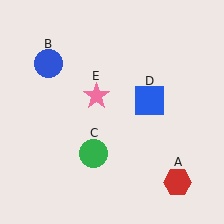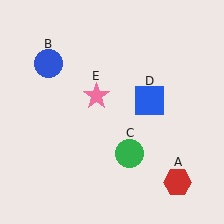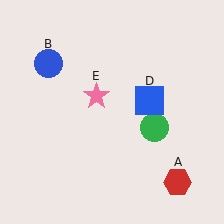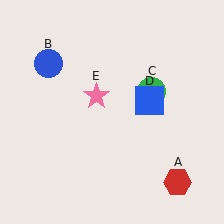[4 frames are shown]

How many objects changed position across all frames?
1 object changed position: green circle (object C).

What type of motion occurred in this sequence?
The green circle (object C) rotated counterclockwise around the center of the scene.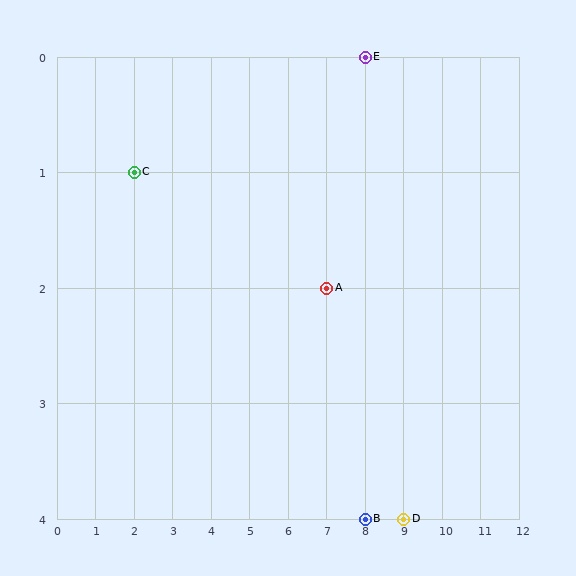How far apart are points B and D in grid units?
Points B and D are 1 column apart.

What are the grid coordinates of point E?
Point E is at grid coordinates (8, 0).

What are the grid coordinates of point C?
Point C is at grid coordinates (2, 1).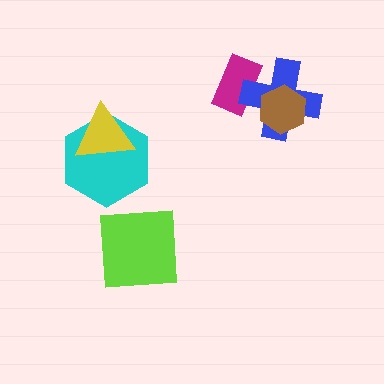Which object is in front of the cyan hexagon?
The yellow triangle is in front of the cyan hexagon.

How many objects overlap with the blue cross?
2 objects overlap with the blue cross.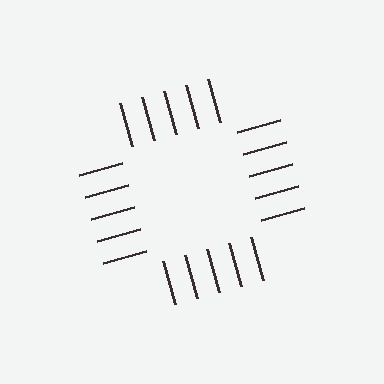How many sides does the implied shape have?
4 sides — the line-ends trace a square.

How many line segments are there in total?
20 — 5 along each of the 4 edges.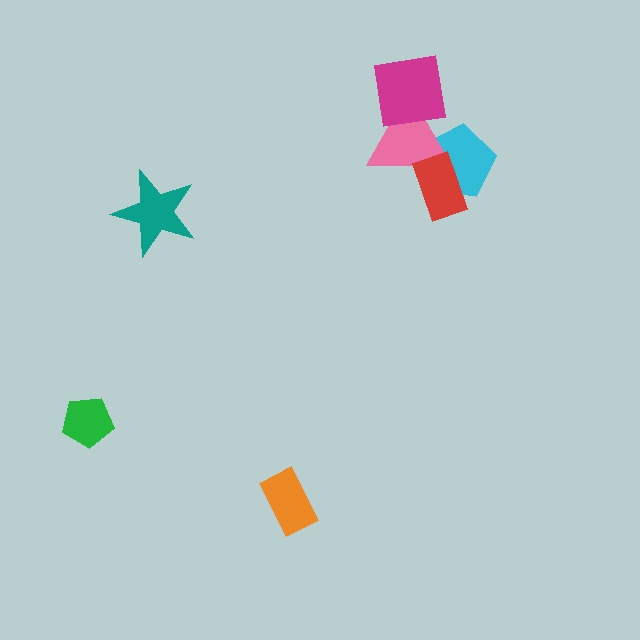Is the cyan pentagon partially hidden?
Yes, it is partially covered by another shape.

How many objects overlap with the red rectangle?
2 objects overlap with the red rectangle.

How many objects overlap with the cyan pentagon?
2 objects overlap with the cyan pentagon.